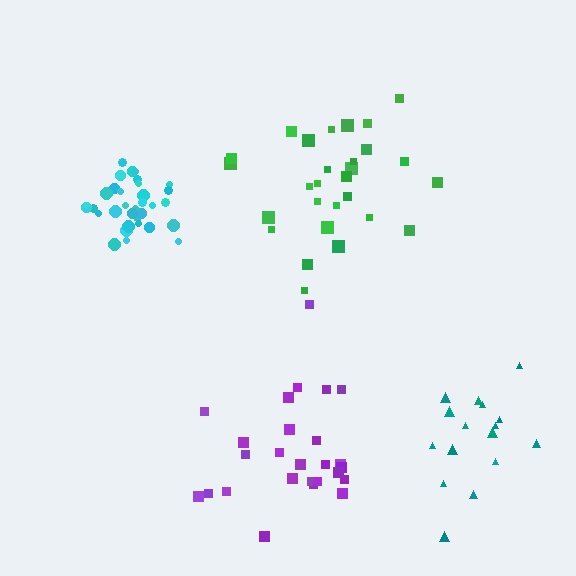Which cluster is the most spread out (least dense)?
Purple.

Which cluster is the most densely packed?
Cyan.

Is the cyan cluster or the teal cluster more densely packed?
Cyan.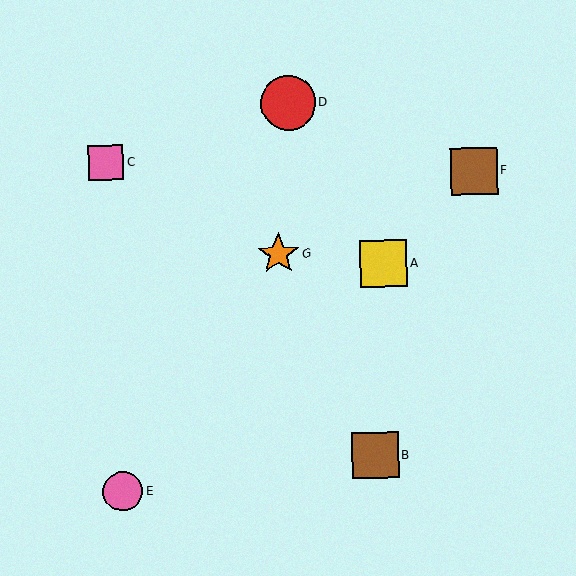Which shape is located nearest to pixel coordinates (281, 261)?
The orange star (labeled G) at (278, 254) is nearest to that location.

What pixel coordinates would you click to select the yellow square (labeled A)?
Click at (384, 264) to select the yellow square A.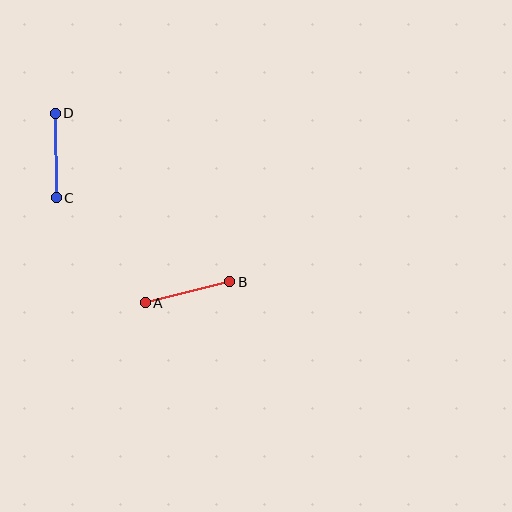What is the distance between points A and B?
The distance is approximately 87 pixels.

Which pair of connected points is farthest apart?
Points A and B are farthest apart.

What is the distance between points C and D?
The distance is approximately 84 pixels.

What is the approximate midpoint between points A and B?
The midpoint is at approximately (187, 292) pixels.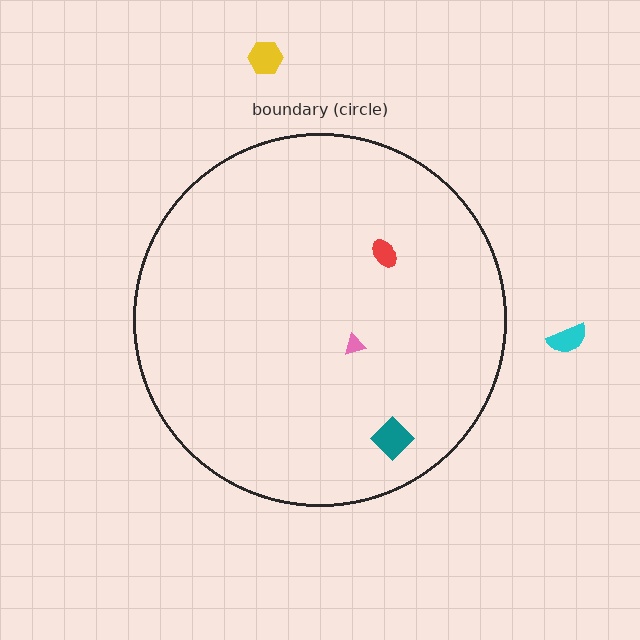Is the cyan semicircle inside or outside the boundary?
Outside.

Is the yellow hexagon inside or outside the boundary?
Outside.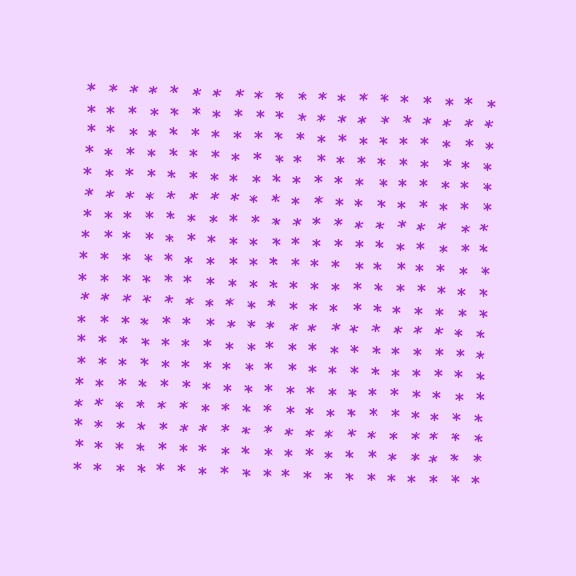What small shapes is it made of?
It is made of small asterisks.